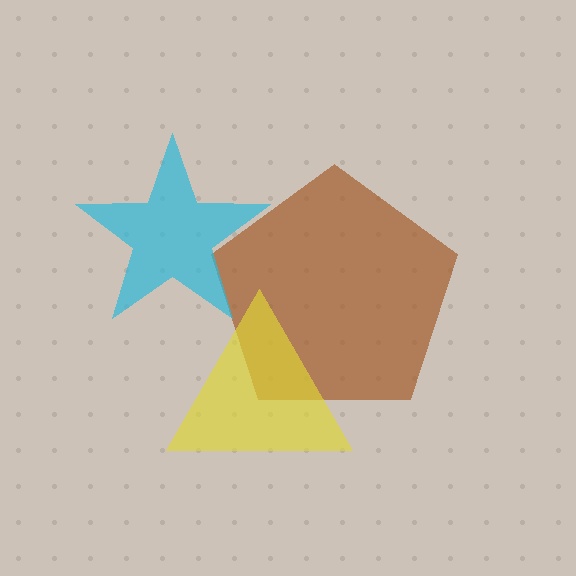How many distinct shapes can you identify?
There are 3 distinct shapes: a brown pentagon, a cyan star, a yellow triangle.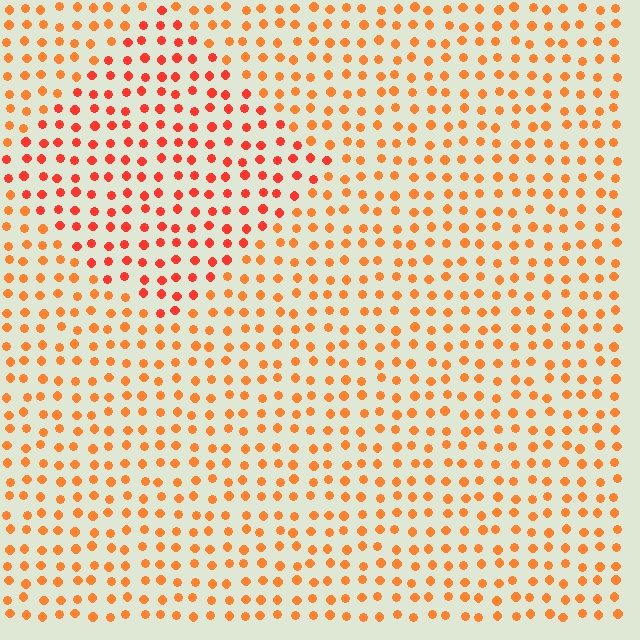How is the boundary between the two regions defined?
The boundary is defined purely by a slight shift in hue (about 22 degrees). Spacing, size, and orientation are identical on both sides.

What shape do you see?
I see a diamond.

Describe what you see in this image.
The image is filled with small orange elements in a uniform arrangement. A diamond-shaped region is visible where the elements are tinted to a slightly different hue, forming a subtle color boundary.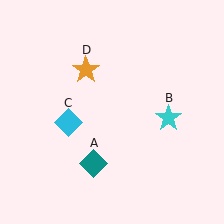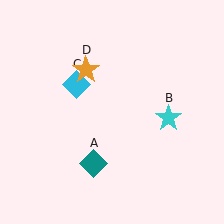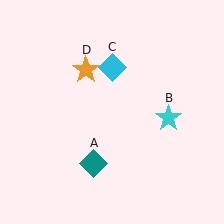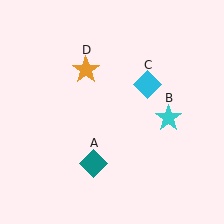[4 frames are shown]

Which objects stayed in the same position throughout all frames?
Teal diamond (object A) and cyan star (object B) and orange star (object D) remained stationary.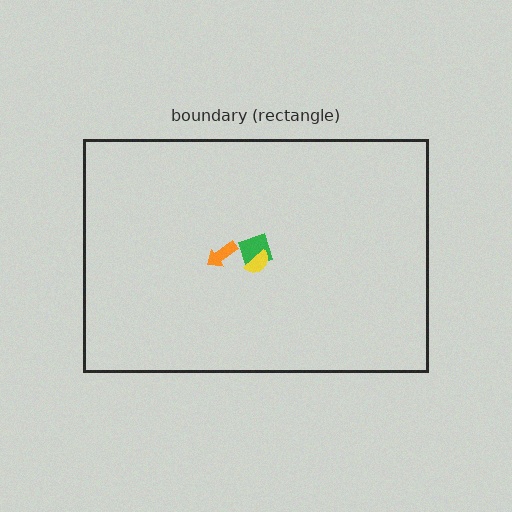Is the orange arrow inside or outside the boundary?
Inside.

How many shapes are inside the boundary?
3 inside, 0 outside.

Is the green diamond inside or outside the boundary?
Inside.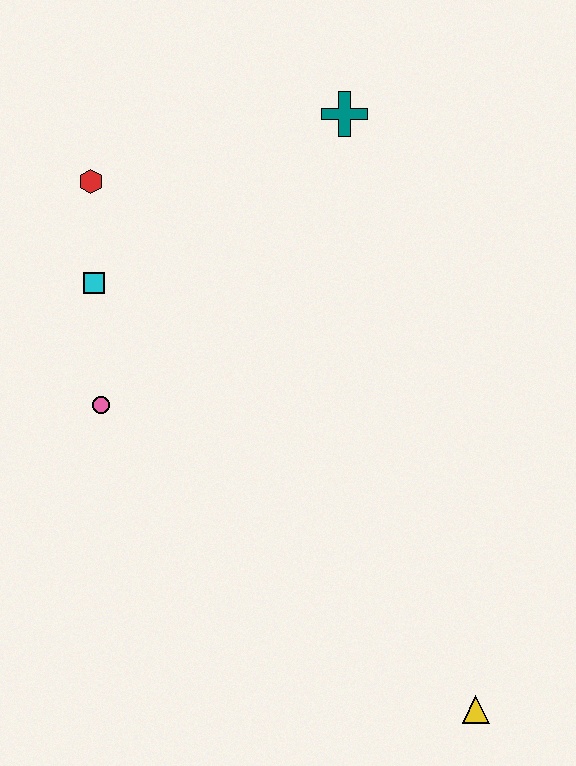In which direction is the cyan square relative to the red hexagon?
The cyan square is below the red hexagon.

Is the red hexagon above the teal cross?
No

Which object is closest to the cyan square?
The red hexagon is closest to the cyan square.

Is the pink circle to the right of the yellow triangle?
No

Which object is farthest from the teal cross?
The yellow triangle is farthest from the teal cross.